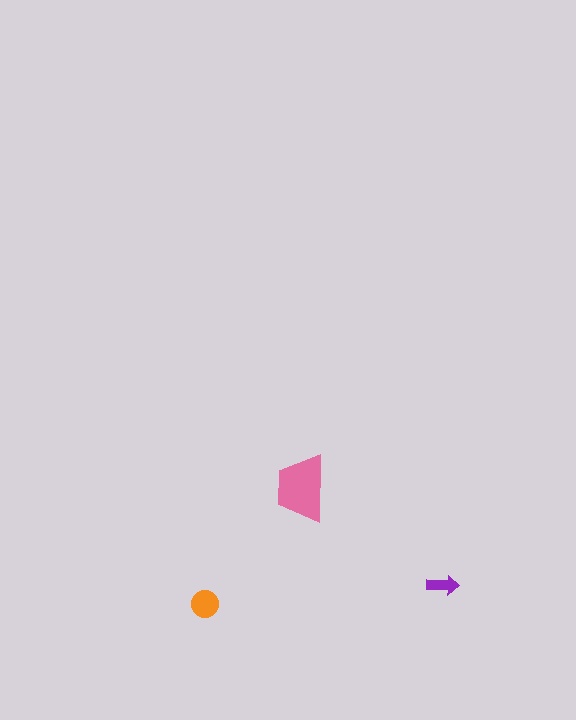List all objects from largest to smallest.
The pink trapezoid, the orange circle, the purple arrow.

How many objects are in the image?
There are 3 objects in the image.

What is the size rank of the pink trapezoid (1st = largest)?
1st.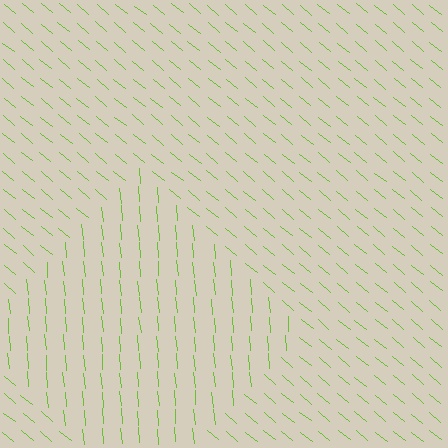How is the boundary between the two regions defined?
The boundary is defined purely by a change in line orientation (approximately 45 degrees difference). All lines are the same color and thickness.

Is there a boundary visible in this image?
Yes, there is a texture boundary formed by a change in line orientation.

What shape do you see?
I see a diamond.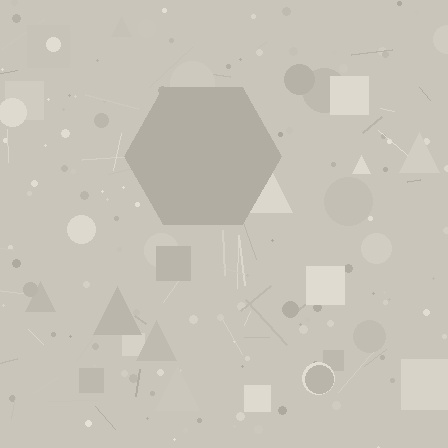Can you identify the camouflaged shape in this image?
The camouflaged shape is a hexagon.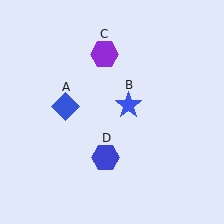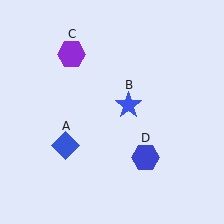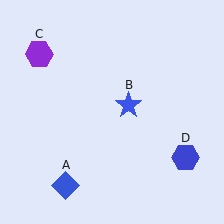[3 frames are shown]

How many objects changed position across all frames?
3 objects changed position: blue diamond (object A), purple hexagon (object C), blue hexagon (object D).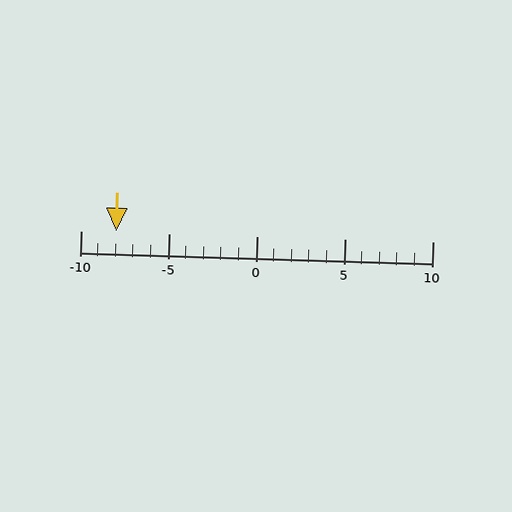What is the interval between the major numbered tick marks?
The major tick marks are spaced 5 units apart.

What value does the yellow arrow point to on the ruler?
The yellow arrow points to approximately -8.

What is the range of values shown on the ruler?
The ruler shows values from -10 to 10.